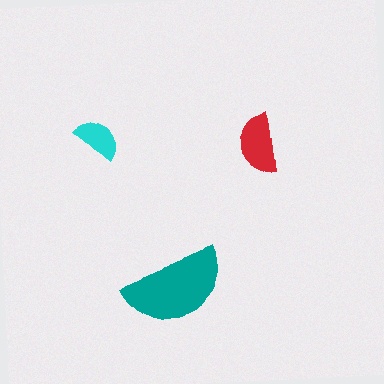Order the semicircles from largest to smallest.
the teal one, the red one, the cyan one.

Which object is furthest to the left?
The cyan semicircle is leftmost.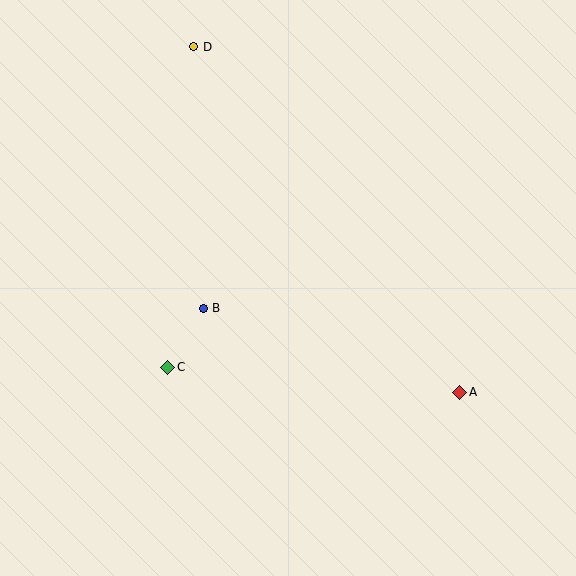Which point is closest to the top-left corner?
Point D is closest to the top-left corner.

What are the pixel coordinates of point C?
Point C is at (168, 367).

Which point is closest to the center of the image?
Point B at (203, 308) is closest to the center.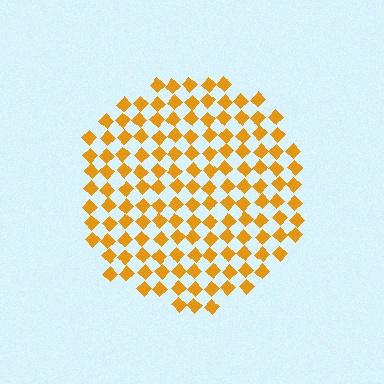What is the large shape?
The large shape is a circle.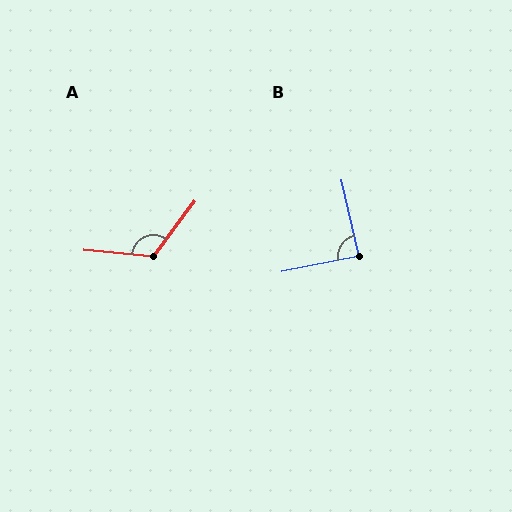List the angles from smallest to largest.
B (89°), A (121°).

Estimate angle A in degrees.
Approximately 121 degrees.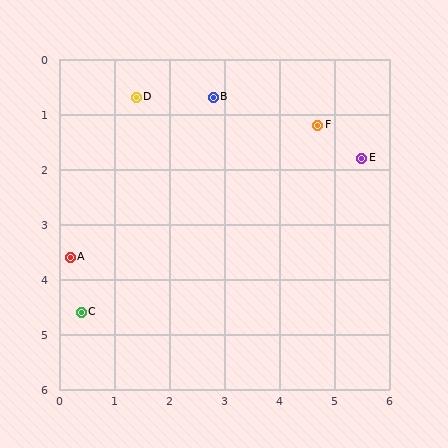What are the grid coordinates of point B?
Point B is at approximately (2.8, 0.7).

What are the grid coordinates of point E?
Point E is at approximately (5.5, 1.8).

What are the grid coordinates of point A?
Point A is at approximately (0.2, 3.6).